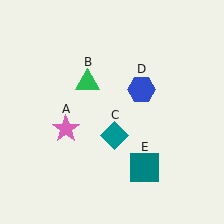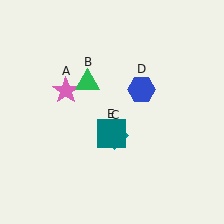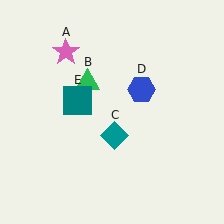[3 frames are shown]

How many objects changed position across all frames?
2 objects changed position: pink star (object A), teal square (object E).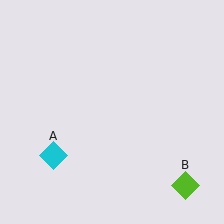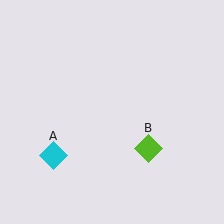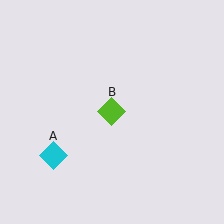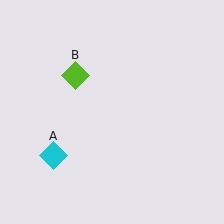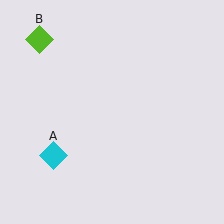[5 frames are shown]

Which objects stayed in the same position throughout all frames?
Cyan diamond (object A) remained stationary.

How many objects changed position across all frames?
1 object changed position: lime diamond (object B).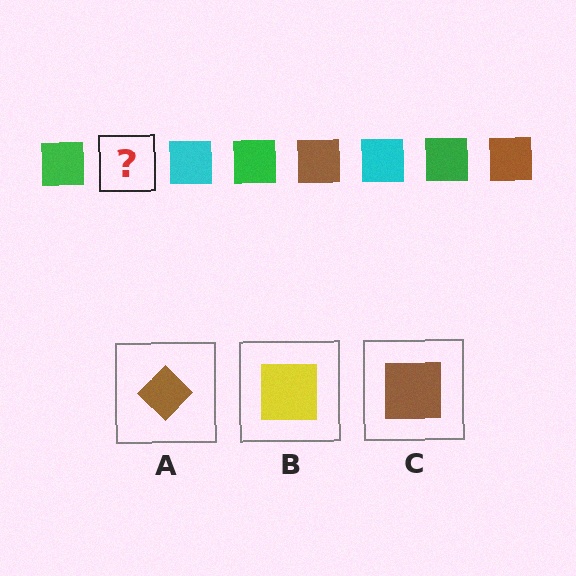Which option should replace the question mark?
Option C.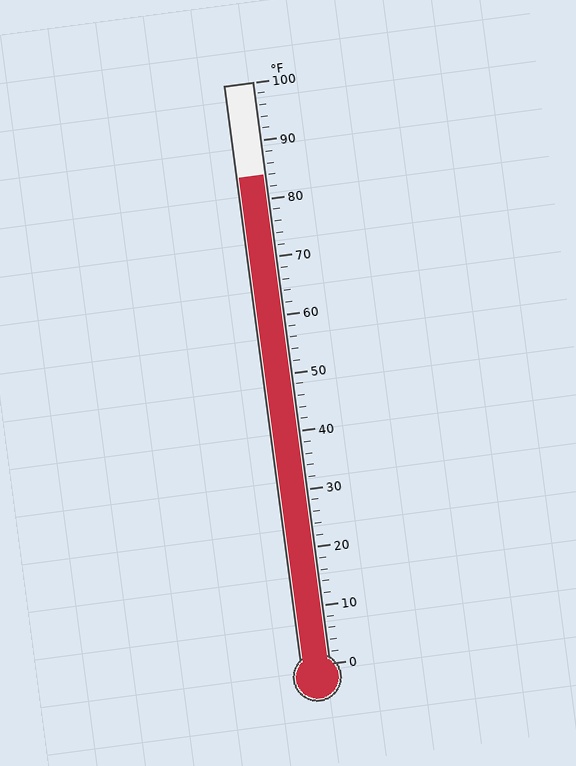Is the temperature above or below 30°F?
The temperature is above 30°F.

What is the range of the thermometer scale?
The thermometer scale ranges from 0°F to 100°F.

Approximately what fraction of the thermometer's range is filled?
The thermometer is filled to approximately 85% of its range.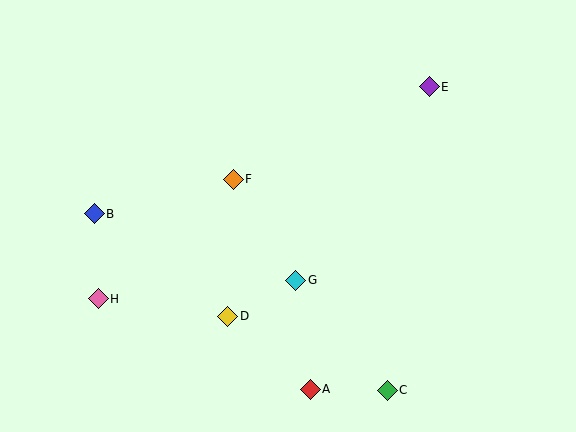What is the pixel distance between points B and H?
The distance between B and H is 85 pixels.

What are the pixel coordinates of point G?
Point G is at (296, 280).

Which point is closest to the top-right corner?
Point E is closest to the top-right corner.